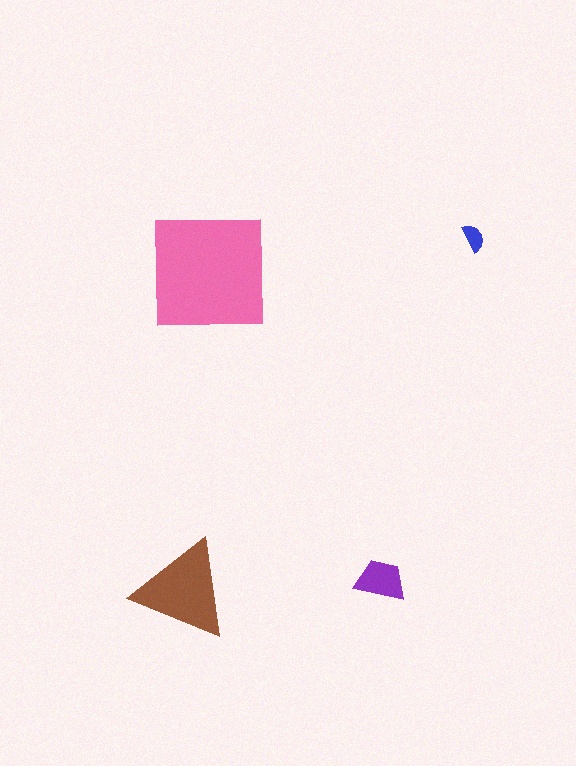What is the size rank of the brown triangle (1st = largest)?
2nd.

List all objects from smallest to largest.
The blue semicircle, the purple trapezoid, the brown triangle, the pink square.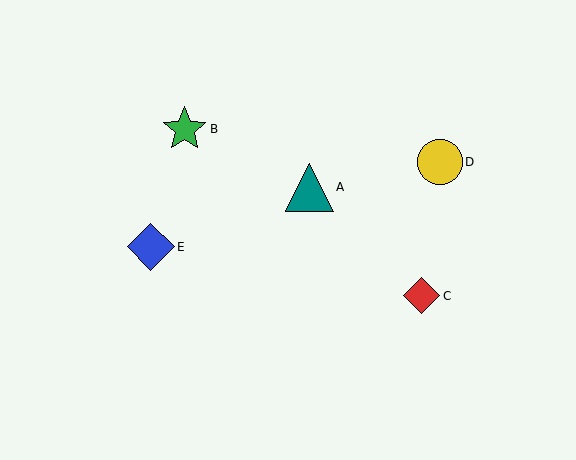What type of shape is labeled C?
Shape C is a red diamond.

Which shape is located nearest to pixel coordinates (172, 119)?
The green star (labeled B) at (185, 129) is nearest to that location.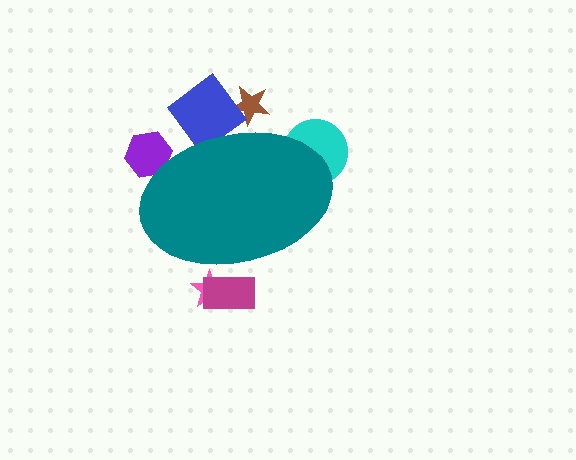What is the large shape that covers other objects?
A teal ellipse.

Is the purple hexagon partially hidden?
Yes, the purple hexagon is partially hidden behind the teal ellipse.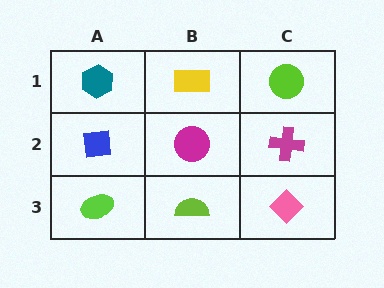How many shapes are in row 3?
3 shapes.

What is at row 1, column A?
A teal hexagon.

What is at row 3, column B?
A lime semicircle.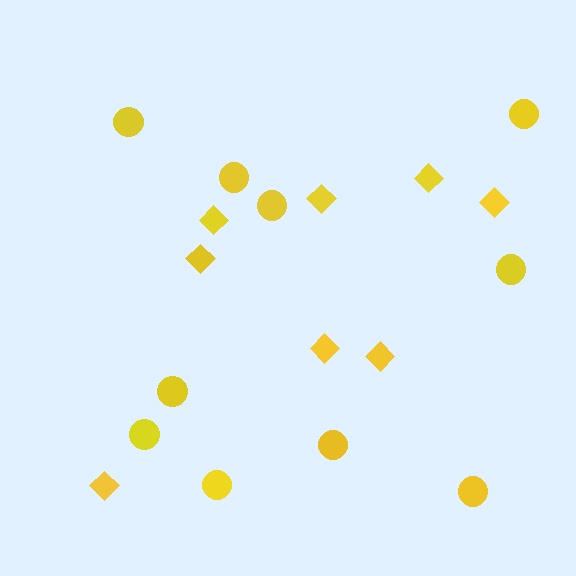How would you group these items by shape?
There are 2 groups: one group of diamonds (8) and one group of circles (10).